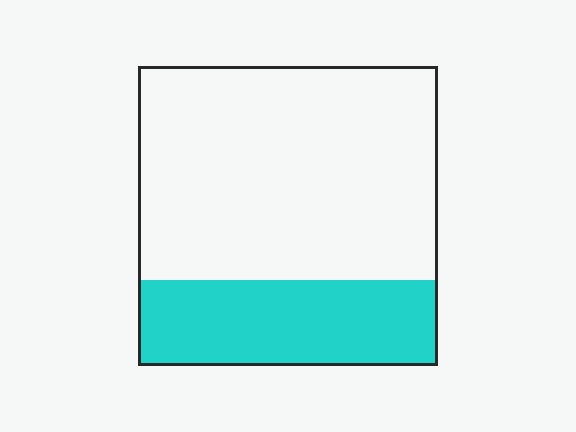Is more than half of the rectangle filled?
No.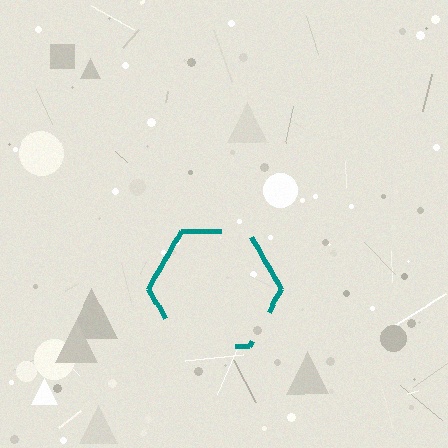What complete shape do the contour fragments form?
The contour fragments form a hexagon.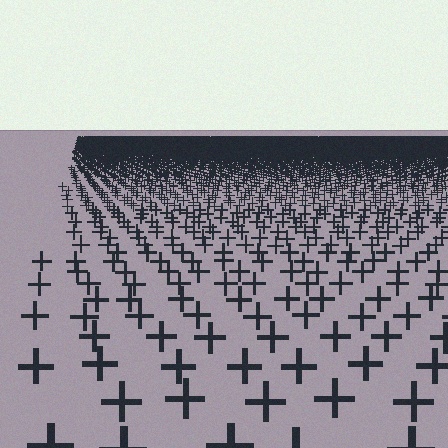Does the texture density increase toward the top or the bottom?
Density increases toward the top.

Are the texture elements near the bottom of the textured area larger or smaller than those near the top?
Larger. Near the bottom, elements are closer to the viewer and appear at a bigger on-screen size.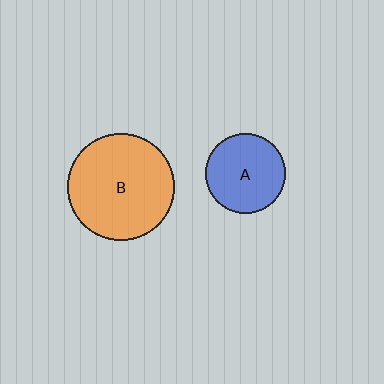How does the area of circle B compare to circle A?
Approximately 1.8 times.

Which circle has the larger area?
Circle B (orange).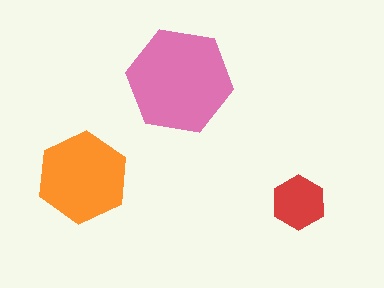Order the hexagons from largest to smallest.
the pink one, the orange one, the red one.